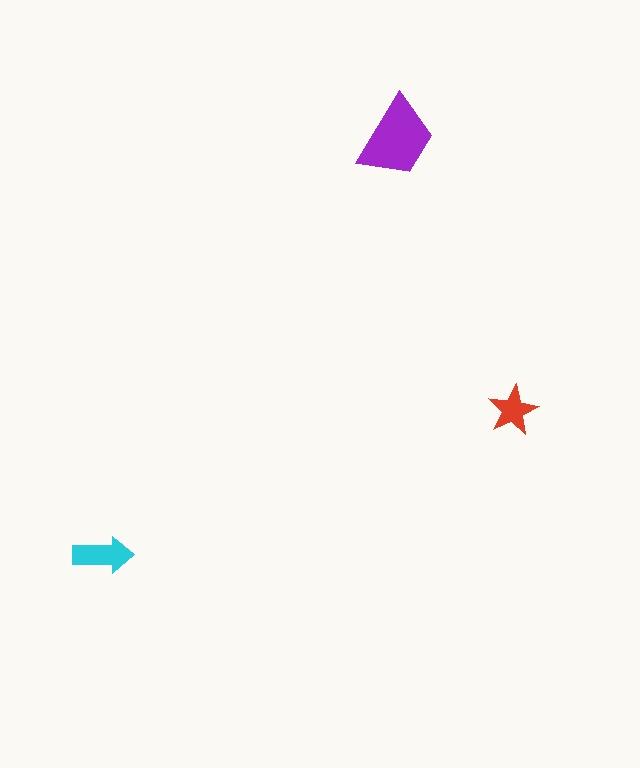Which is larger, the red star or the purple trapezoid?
The purple trapezoid.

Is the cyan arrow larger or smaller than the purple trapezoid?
Smaller.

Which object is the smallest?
The red star.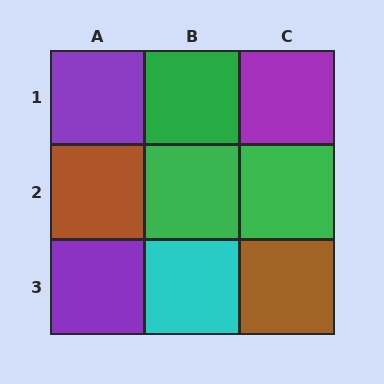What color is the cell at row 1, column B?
Green.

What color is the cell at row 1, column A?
Purple.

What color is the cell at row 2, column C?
Green.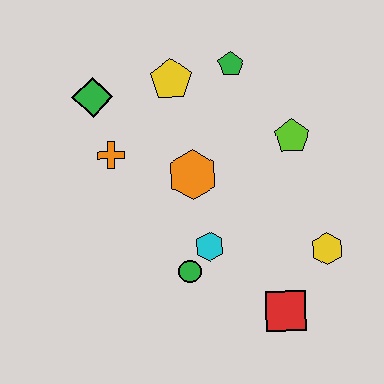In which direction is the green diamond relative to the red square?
The green diamond is above the red square.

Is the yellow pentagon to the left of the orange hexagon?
Yes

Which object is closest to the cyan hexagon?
The green circle is closest to the cyan hexagon.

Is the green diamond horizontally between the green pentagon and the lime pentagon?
No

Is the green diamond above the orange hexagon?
Yes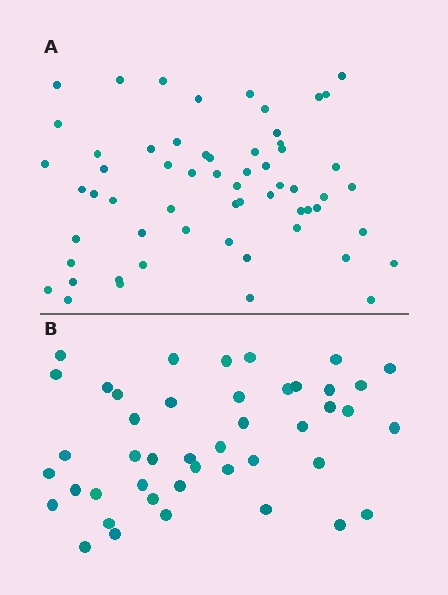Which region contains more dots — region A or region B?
Region A (the top region) has more dots.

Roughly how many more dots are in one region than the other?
Region A has approximately 15 more dots than region B.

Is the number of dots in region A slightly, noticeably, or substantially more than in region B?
Region A has noticeably more, but not dramatically so. The ratio is roughly 1.4 to 1.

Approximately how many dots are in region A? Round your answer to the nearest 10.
About 60 dots.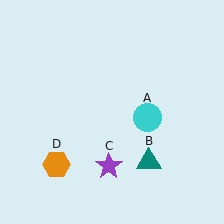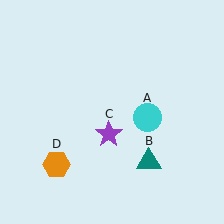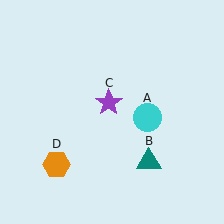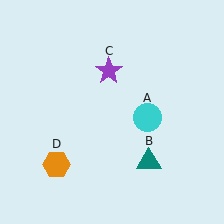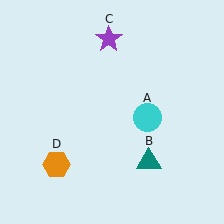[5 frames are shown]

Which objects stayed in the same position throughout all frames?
Cyan circle (object A) and teal triangle (object B) and orange hexagon (object D) remained stationary.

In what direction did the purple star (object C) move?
The purple star (object C) moved up.